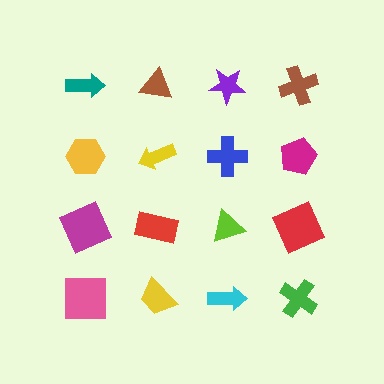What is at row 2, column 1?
A yellow hexagon.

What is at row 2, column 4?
A magenta pentagon.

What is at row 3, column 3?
A lime triangle.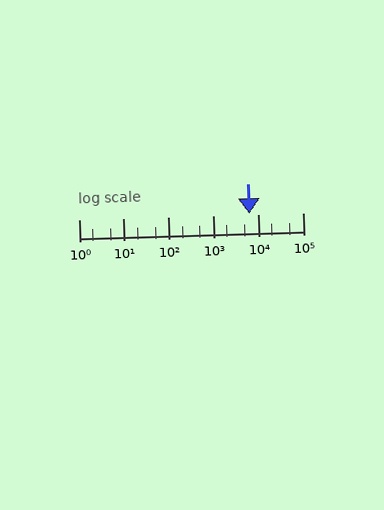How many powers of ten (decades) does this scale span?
The scale spans 5 decades, from 1 to 100000.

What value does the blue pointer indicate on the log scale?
The pointer indicates approximately 6400.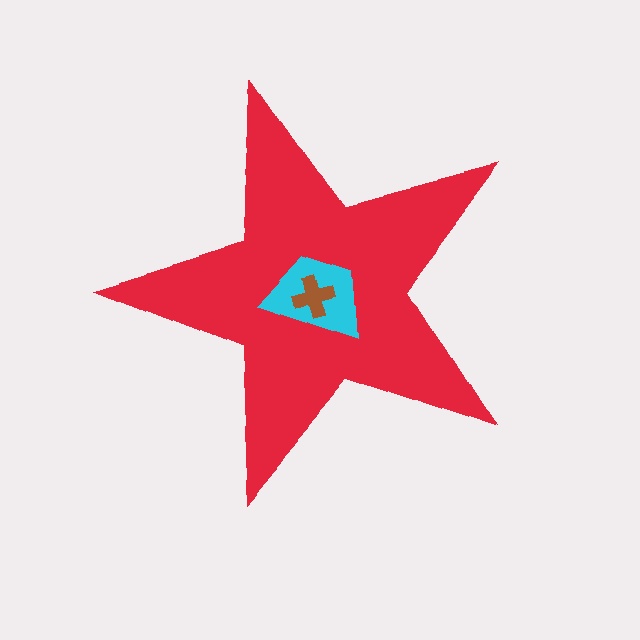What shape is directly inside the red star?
The cyan trapezoid.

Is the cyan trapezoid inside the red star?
Yes.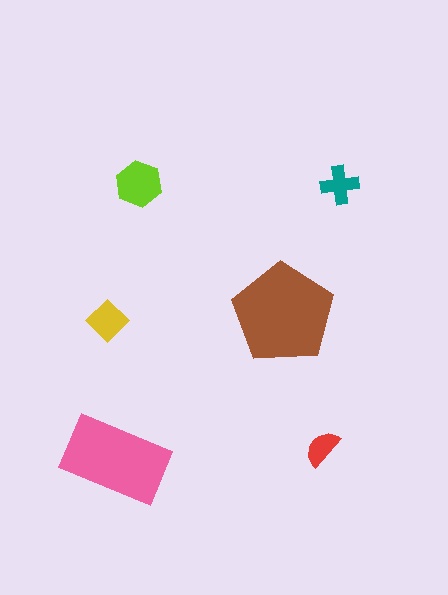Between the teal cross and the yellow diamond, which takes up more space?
The yellow diamond.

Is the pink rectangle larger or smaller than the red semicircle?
Larger.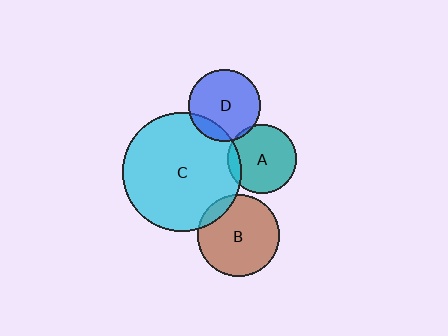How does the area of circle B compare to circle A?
Approximately 1.4 times.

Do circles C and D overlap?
Yes.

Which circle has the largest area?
Circle C (cyan).